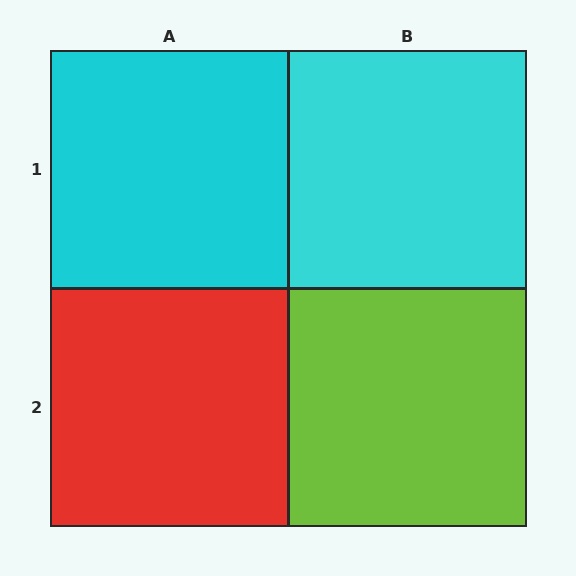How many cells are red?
1 cell is red.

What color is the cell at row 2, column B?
Lime.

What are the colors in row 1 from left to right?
Cyan, cyan.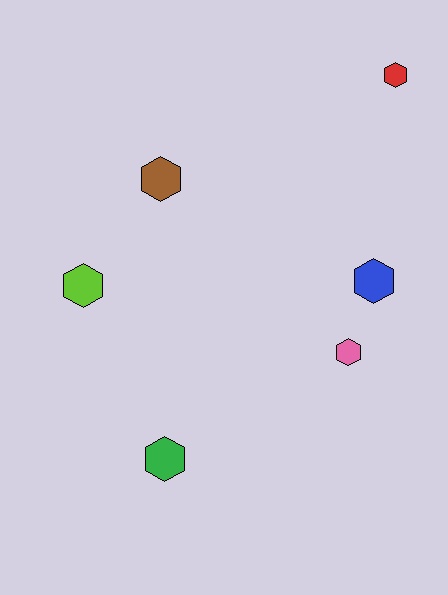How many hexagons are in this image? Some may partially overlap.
There are 6 hexagons.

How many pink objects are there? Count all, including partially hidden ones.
There is 1 pink object.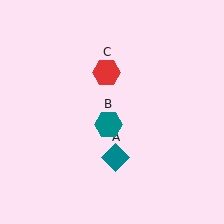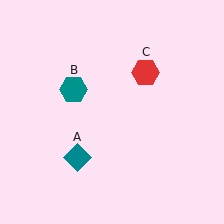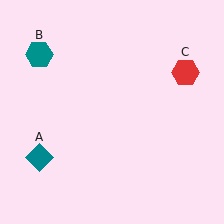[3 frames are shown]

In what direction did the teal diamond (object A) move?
The teal diamond (object A) moved left.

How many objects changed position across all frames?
3 objects changed position: teal diamond (object A), teal hexagon (object B), red hexagon (object C).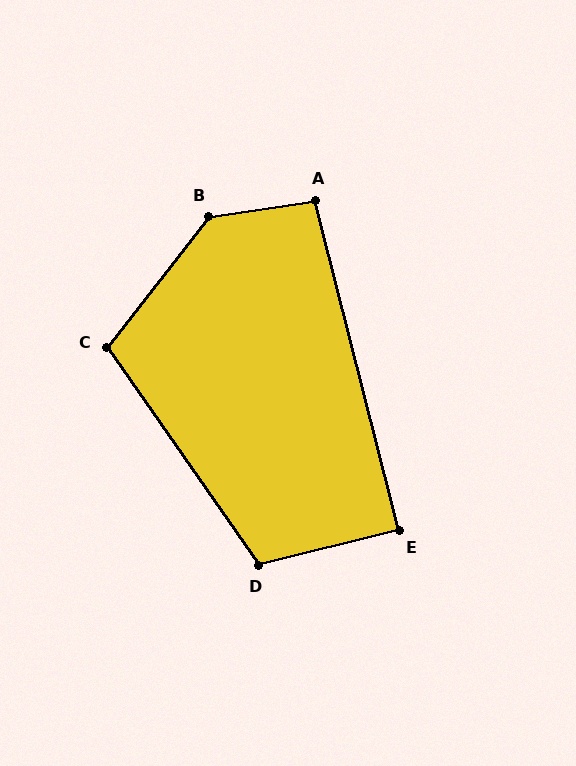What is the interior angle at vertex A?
Approximately 96 degrees (obtuse).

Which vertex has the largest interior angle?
B, at approximately 136 degrees.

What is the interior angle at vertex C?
Approximately 107 degrees (obtuse).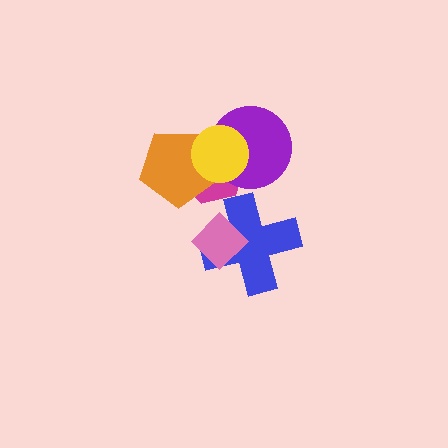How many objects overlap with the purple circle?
2 objects overlap with the purple circle.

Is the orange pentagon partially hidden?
Yes, it is partially covered by another shape.